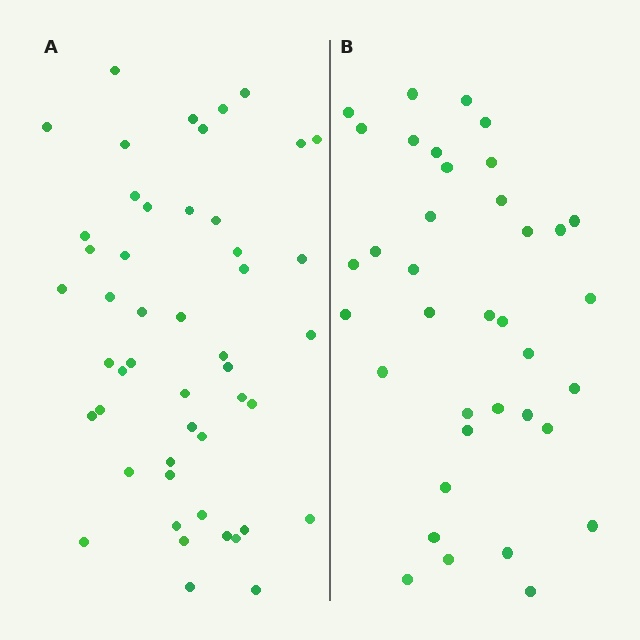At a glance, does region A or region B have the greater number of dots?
Region A (the left region) has more dots.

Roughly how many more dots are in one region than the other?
Region A has roughly 12 or so more dots than region B.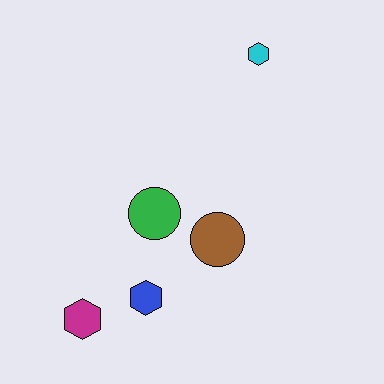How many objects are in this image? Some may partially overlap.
There are 5 objects.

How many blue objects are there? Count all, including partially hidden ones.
There is 1 blue object.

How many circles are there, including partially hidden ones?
There are 2 circles.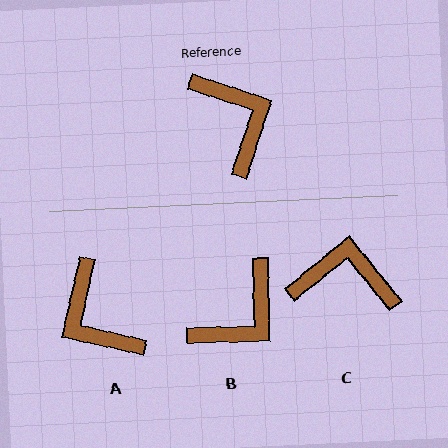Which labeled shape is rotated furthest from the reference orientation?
A, about 175 degrees away.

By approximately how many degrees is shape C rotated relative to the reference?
Approximately 57 degrees counter-clockwise.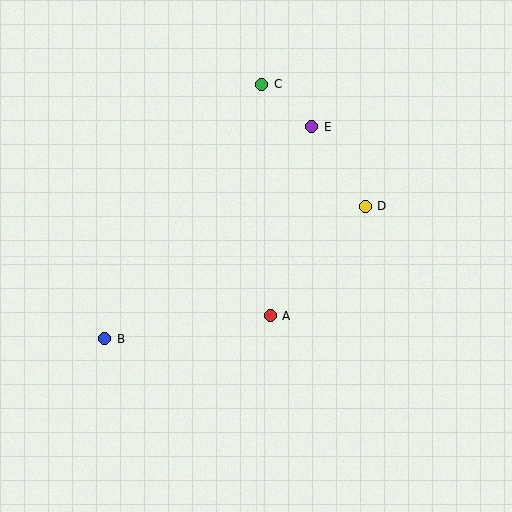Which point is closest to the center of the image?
Point A at (270, 316) is closest to the center.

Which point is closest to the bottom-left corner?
Point B is closest to the bottom-left corner.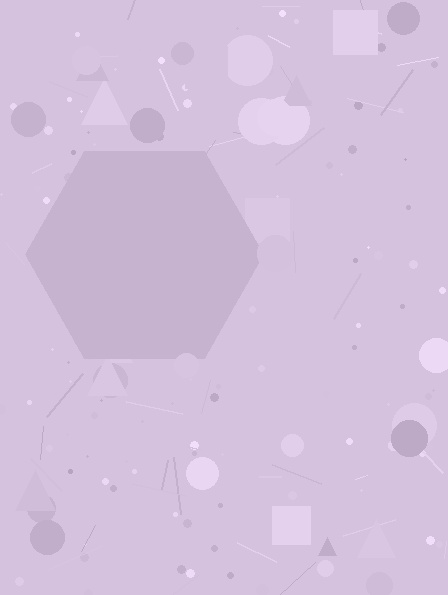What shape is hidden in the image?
A hexagon is hidden in the image.